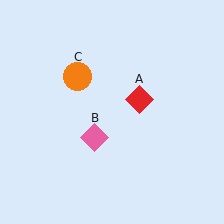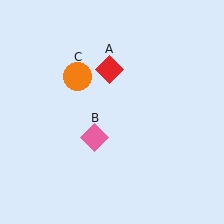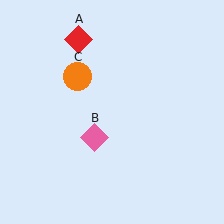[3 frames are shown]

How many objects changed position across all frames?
1 object changed position: red diamond (object A).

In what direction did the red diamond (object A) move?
The red diamond (object A) moved up and to the left.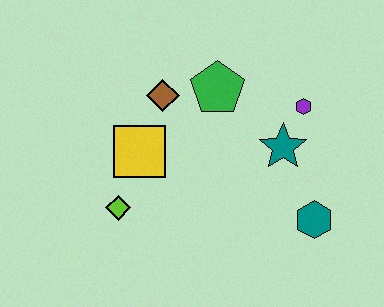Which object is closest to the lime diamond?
The yellow square is closest to the lime diamond.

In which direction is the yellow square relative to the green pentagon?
The yellow square is to the left of the green pentagon.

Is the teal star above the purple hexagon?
No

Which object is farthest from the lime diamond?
The purple hexagon is farthest from the lime diamond.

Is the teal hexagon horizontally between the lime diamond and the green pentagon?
No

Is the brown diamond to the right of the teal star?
No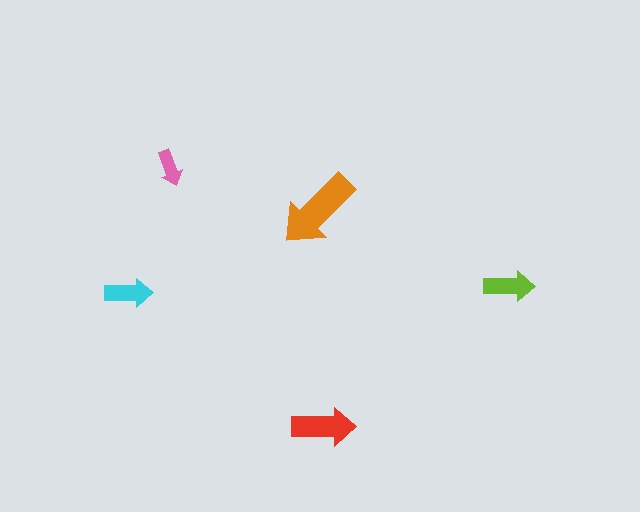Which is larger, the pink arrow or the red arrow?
The red one.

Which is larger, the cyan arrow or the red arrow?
The red one.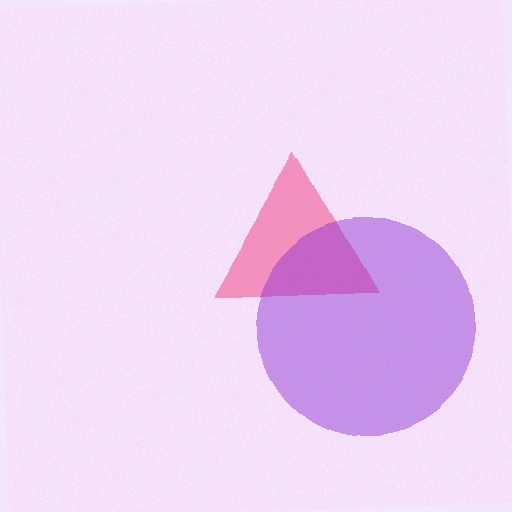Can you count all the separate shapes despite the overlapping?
Yes, there are 2 separate shapes.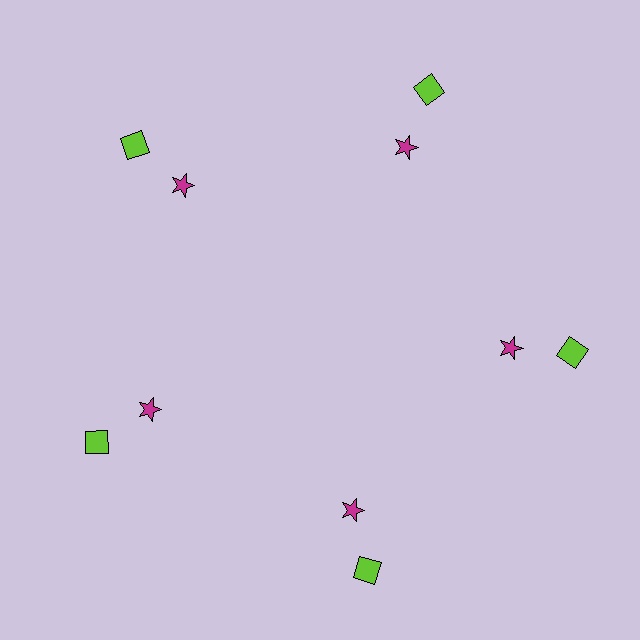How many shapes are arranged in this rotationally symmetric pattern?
There are 10 shapes, arranged in 5 groups of 2.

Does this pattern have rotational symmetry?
Yes, this pattern has 5-fold rotational symmetry. It looks the same after rotating 72 degrees around the center.